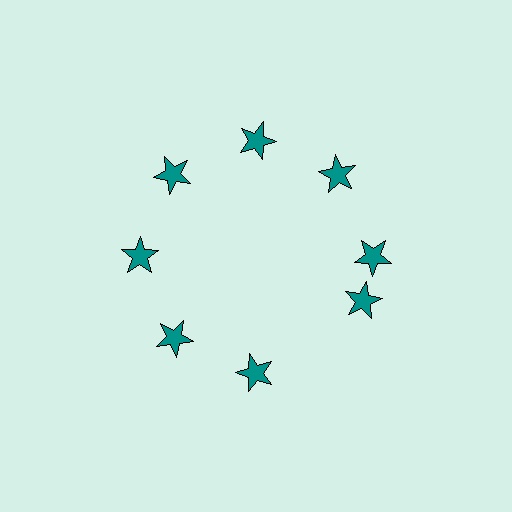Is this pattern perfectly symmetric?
No. The 8 teal stars are arranged in a ring, but one element near the 4 o'clock position is rotated out of alignment along the ring, breaking the 8-fold rotational symmetry.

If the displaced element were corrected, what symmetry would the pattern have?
It would have 8-fold rotational symmetry — the pattern would map onto itself every 45 degrees.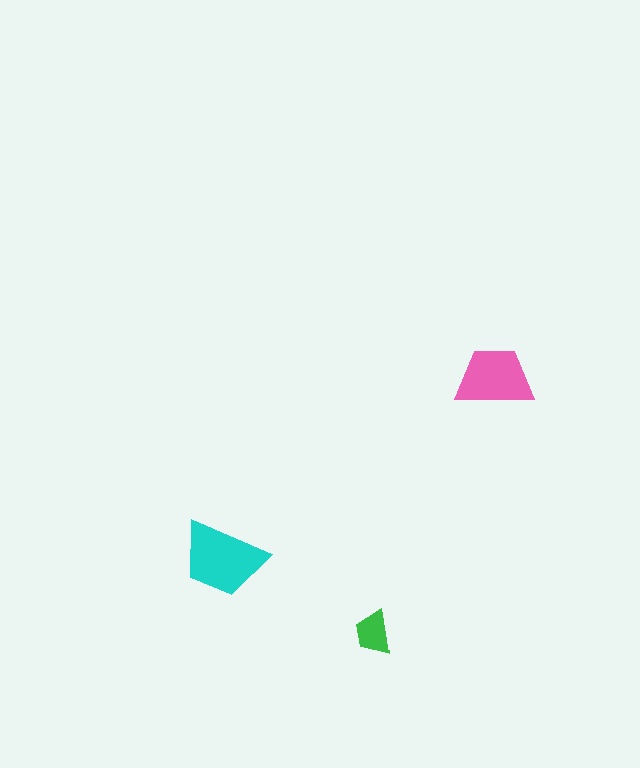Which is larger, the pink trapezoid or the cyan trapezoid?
The cyan one.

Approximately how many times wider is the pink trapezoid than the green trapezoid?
About 2 times wider.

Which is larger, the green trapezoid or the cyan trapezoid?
The cyan one.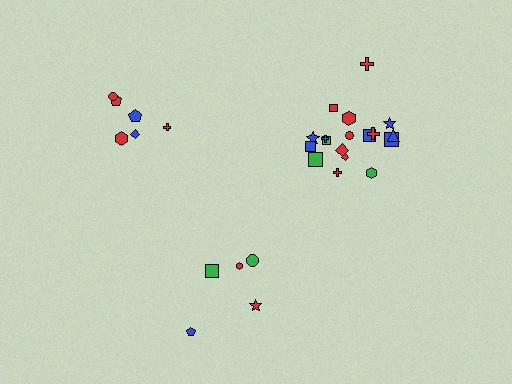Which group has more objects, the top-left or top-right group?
The top-right group.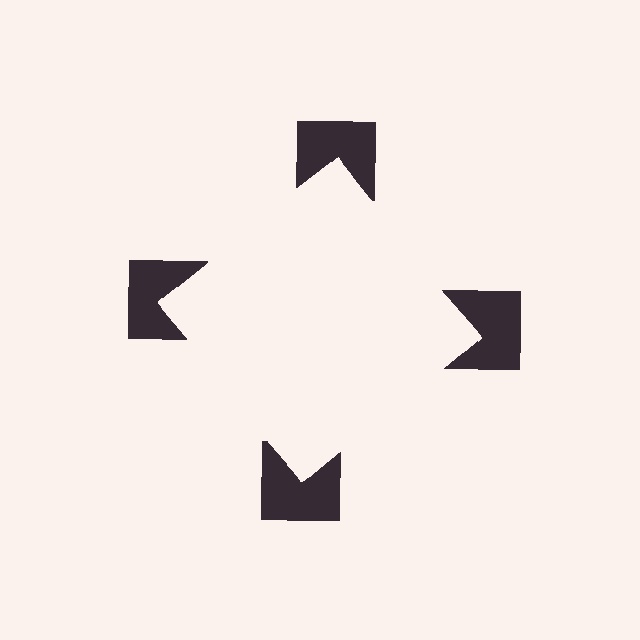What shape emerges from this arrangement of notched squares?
An illusory square — its edges are inferred from the aligned wedge cuts in the notched squares, not physically drawn.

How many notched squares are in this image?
There are 4 — one at each vertex of the illusory square.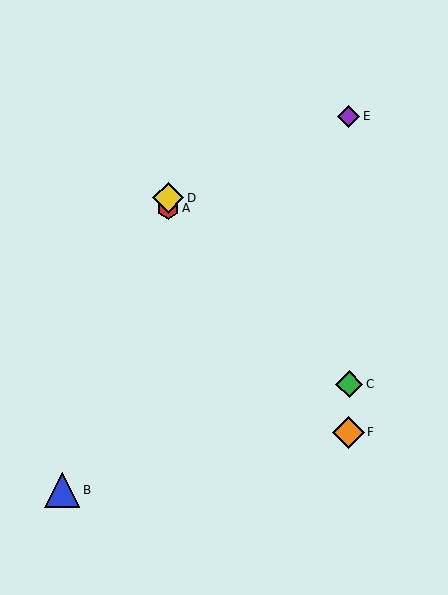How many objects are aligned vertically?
2 objects (A, D) are aligned vertically.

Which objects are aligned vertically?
Objects A, D are aligned vertically.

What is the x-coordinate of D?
Object D is at x≈168.